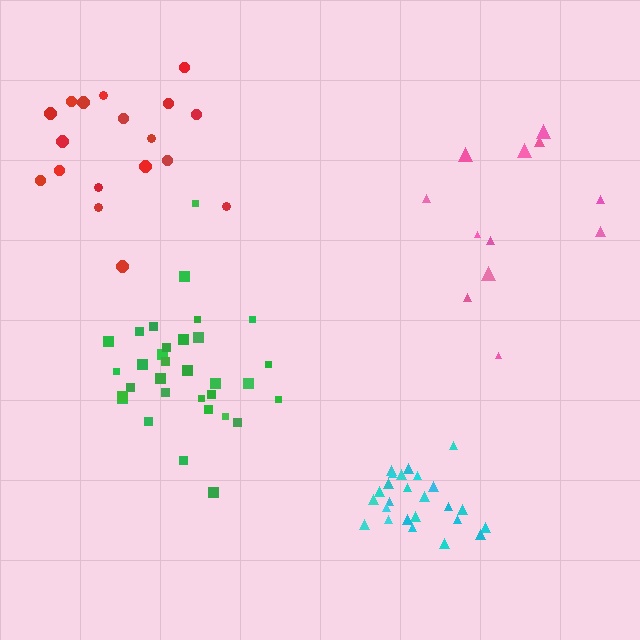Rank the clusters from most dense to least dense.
cyan, green, red, pink.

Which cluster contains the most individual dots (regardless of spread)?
Green (32).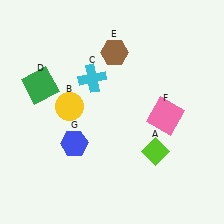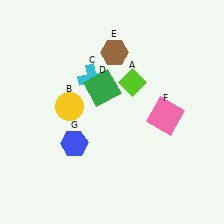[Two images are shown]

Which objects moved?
The objects that moved are: the lime diamond (A), the green square (D).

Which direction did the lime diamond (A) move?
The lime diamond (A) moved up.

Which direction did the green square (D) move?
The green square (D) moved right.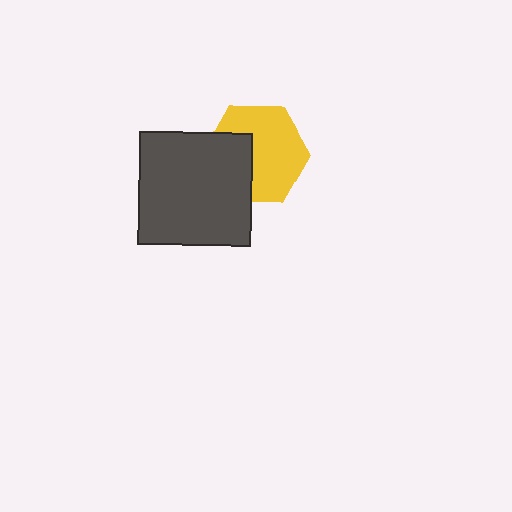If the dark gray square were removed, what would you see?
You would see the complete yellow hexagon.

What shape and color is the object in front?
The object in front is a dark gray square.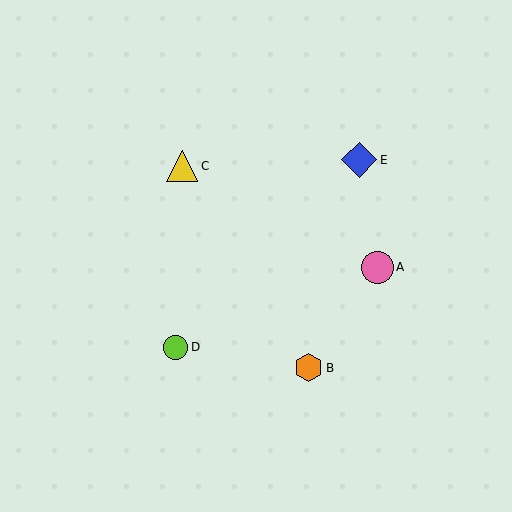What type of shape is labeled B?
Shape B is an orange hexagon.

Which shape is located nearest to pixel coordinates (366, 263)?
The pink circle (labeled A) at (377, 267) is nearest to that location.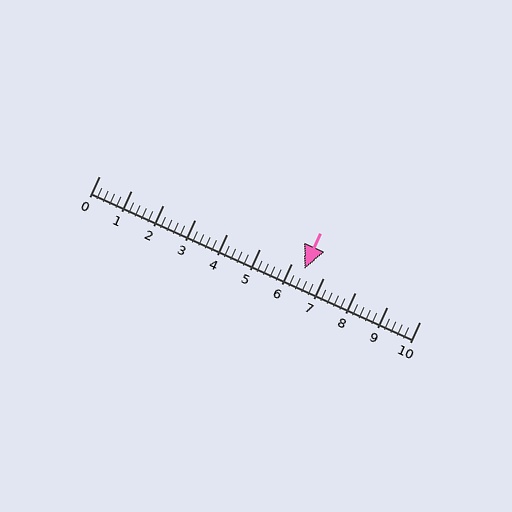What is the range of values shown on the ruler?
The ruler shows values from 0 to 10.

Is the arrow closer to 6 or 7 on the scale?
The arrow is closer to 6.